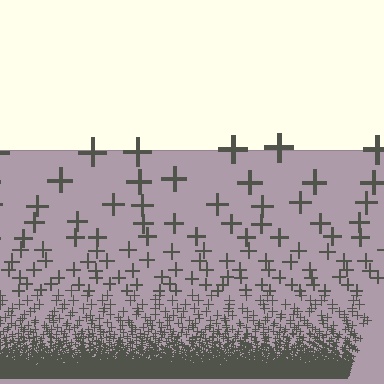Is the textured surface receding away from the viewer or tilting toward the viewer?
The surface appears to tilt toward the viewer. Texture elements get larger and sparser toward the top.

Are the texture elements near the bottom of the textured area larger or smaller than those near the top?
Smaller. The gradient is inverted — elements near the bottom are smaller and denser.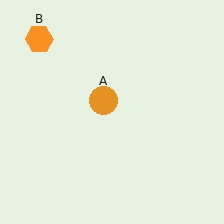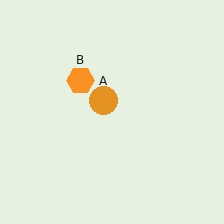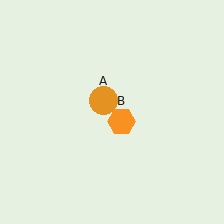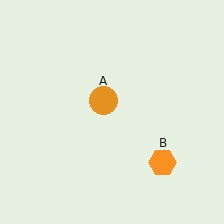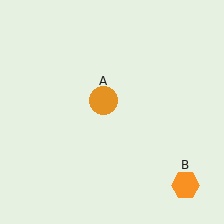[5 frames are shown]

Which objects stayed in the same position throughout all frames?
Orange circle (object A) remained stationary.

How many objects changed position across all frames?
1 object changed position: orange hexagon (object B).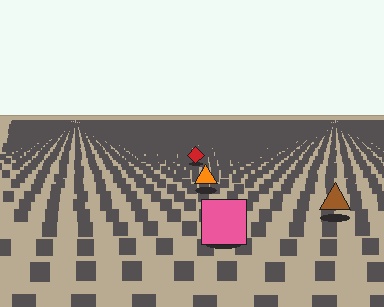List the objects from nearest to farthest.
From nearest to farthest: the pink square, the brown triangle, the orange triangle, the red diamond.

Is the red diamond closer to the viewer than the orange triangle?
No. The orange triangle is closer — you can tell from the texture gradient: the ground texture is coarser near it.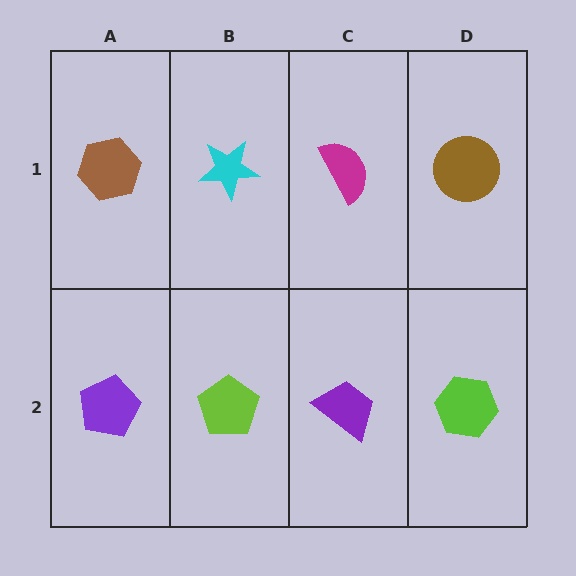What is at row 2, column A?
A purple pentagon.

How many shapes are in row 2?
4 shapes.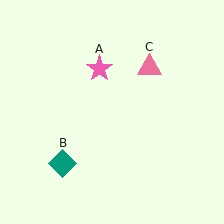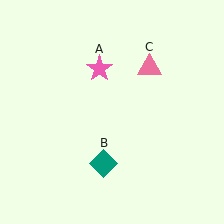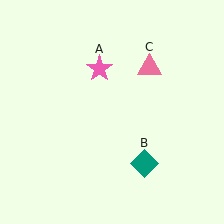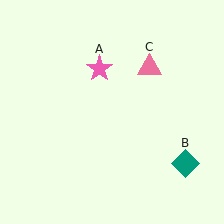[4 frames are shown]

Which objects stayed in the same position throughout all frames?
Pink star (object A) and pink triangle (object C) remained stationary.